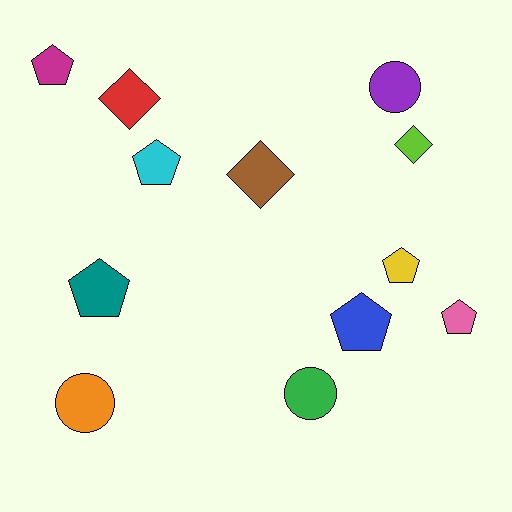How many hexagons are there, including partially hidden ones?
There are no hexagons.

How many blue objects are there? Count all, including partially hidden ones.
There is 1 blue object.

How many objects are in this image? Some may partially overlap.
There are 12 objects.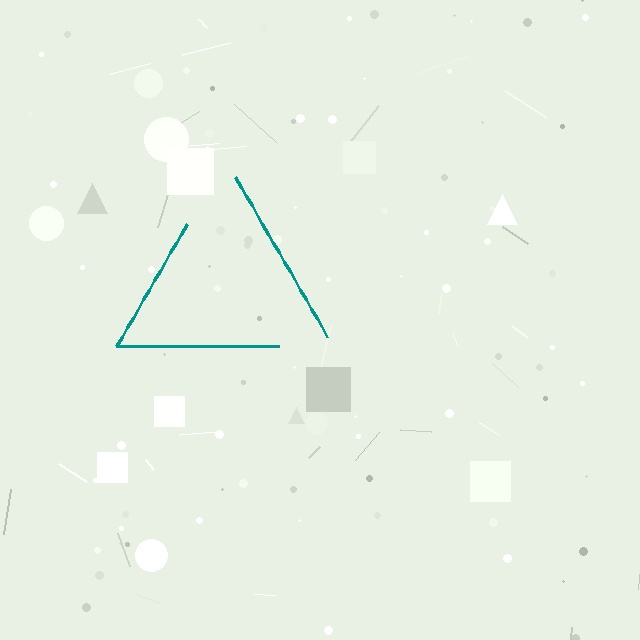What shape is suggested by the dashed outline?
The dashed outline suggests a triangle.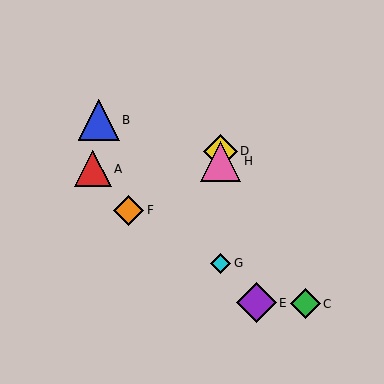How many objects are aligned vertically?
3 objects (D, G, H) are aligned vertically.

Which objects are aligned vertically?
Objects D, G, H are aligned vertically.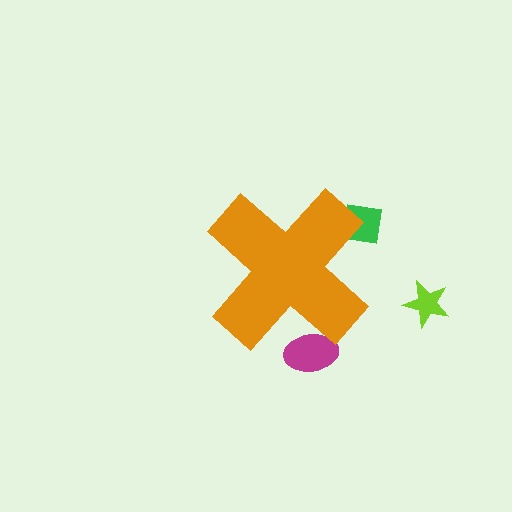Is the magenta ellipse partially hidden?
Yes, the magenta ellipse is partially hidden behind the orange cross.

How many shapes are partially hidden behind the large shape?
2 shapes are partially hidden.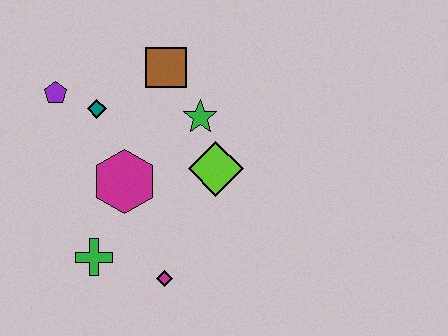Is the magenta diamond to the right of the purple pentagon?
Yes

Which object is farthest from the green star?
The green cross is farthest from the green star.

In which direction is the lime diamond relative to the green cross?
The lime diamond is to the right of the green cross.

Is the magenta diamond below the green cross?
Yes